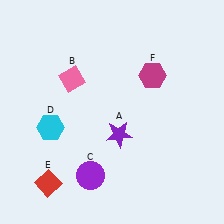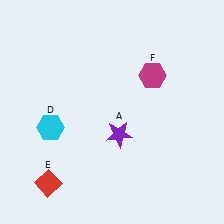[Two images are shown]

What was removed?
The purple circle (C), the pink diamond (B) were removed in Image 2.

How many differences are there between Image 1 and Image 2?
There are 2 differences between the two images.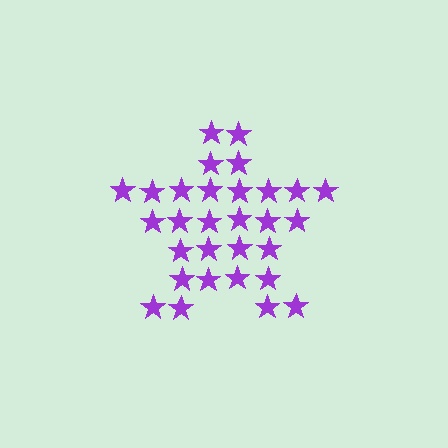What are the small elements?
The small elements are stars.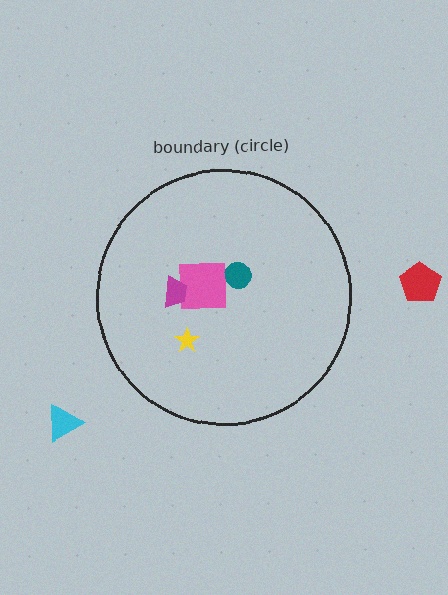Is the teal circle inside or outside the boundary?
Inside.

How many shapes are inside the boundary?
4 inside, 2 outside.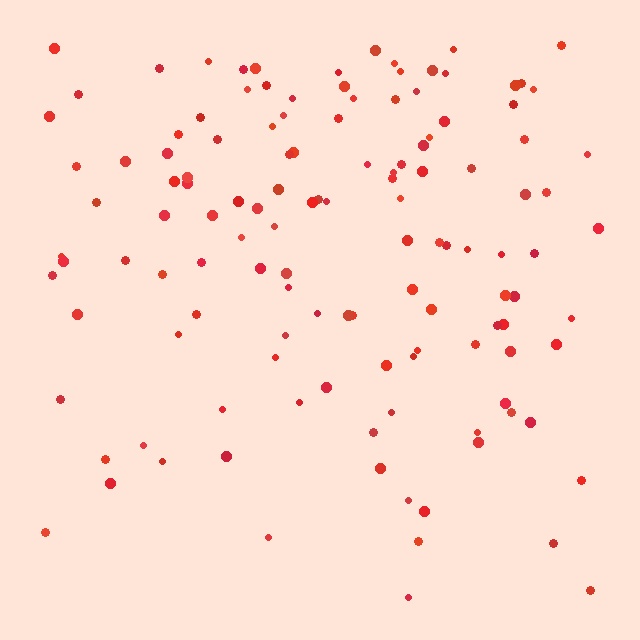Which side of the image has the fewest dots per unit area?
The bottom.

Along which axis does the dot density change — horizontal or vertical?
Vertical.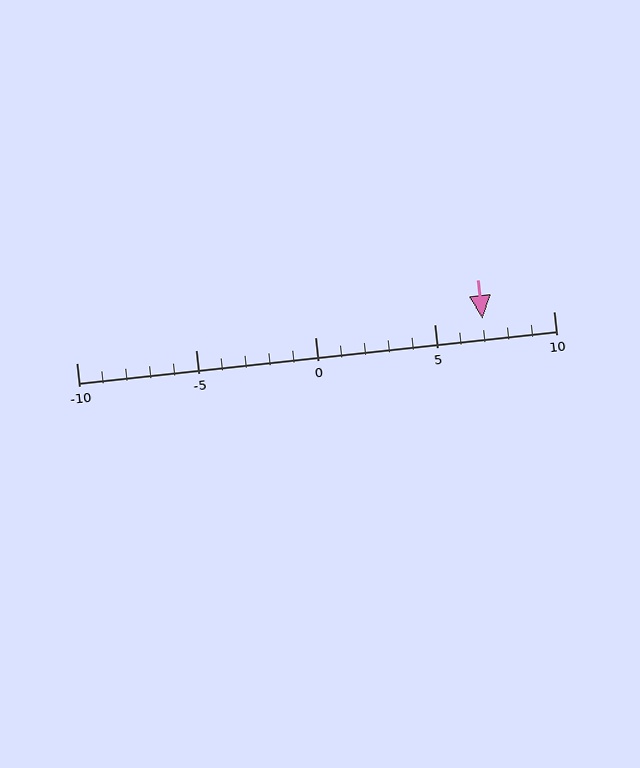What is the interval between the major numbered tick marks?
The major tick marks are spaced 5 units apart.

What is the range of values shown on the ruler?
The ruler shows values from -10 to 10.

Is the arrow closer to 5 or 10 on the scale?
The arrow is closer to 5.